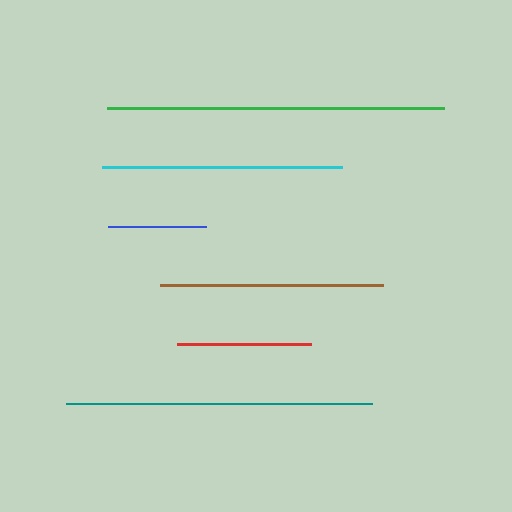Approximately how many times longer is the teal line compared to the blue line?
The teal line is approximately 3.2 times the length of the blue line.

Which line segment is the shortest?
The blue line is the shortest at approximately 97 pixels.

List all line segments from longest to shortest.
From longest to shortest: green, teal, cyan, brown, red, blue.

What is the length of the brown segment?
The brown segment is approximately 223 pixels long.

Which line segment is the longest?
The green line is the longest at approximately 338 pixels.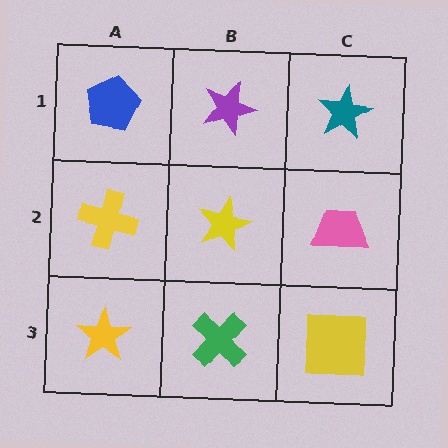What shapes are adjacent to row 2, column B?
A purple star (row 1, column B), a green cross (row 3, column B), a yellow cross (row 2, column A), a pink trapezoid (row 2, column C).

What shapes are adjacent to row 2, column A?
A blue pentagon (row 1, column A), a yellow star (row 3, column A), a yellow star (row 2, column B).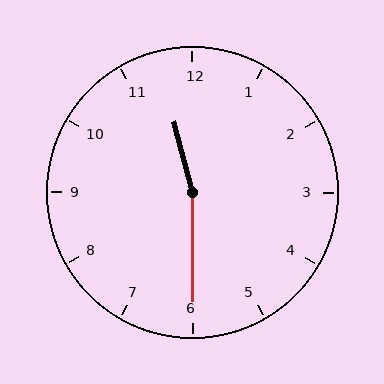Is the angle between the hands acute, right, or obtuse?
It is obtuse.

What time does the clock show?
11:30.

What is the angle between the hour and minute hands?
Approximately 165 degrees.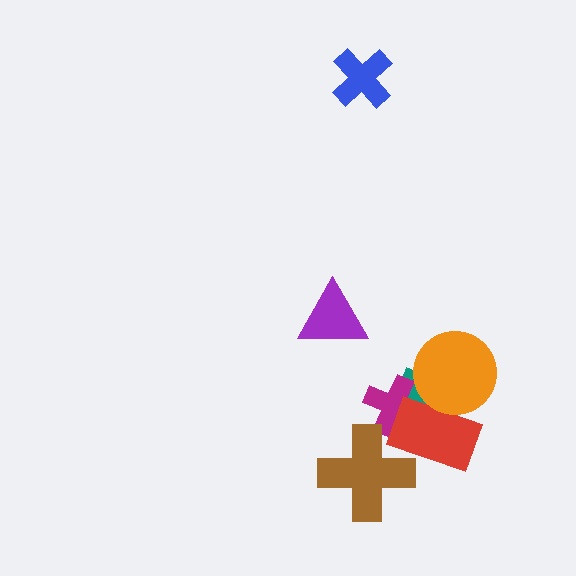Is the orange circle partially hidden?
No, no other shape covers it.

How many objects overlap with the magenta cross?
2 objects overlap with the magenta cross.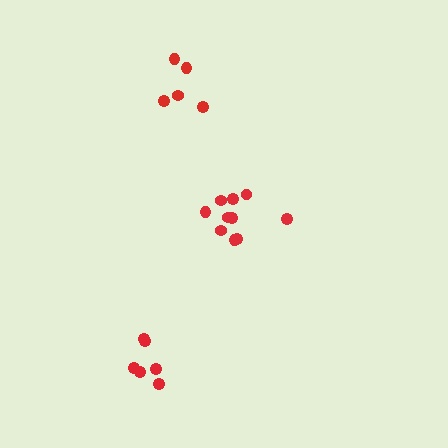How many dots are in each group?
Group 1: 6 dots, Group 2: 10 dots, Group 3: 5 dots (21 total).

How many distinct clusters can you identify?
There are 3 distinct clusters.